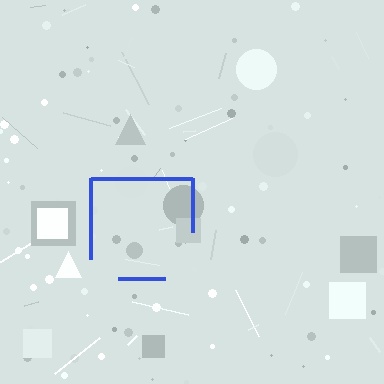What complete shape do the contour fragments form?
The contour fragments form a square.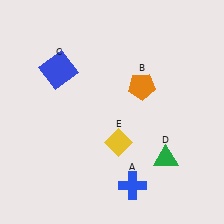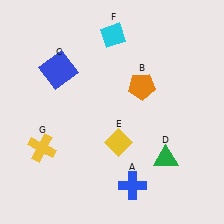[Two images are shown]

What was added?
A cyan diamond (F), a yellow cross (G) were added in Image 2.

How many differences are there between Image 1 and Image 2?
There are 2 differences between the two images.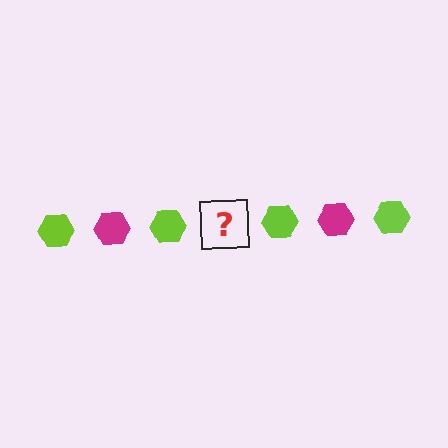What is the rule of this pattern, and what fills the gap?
The rule is that the pattern cycles through lime, magenta hexagons. The gap should be filled with a magenta hexagon.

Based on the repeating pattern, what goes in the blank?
The blank should be a magenta hexagon.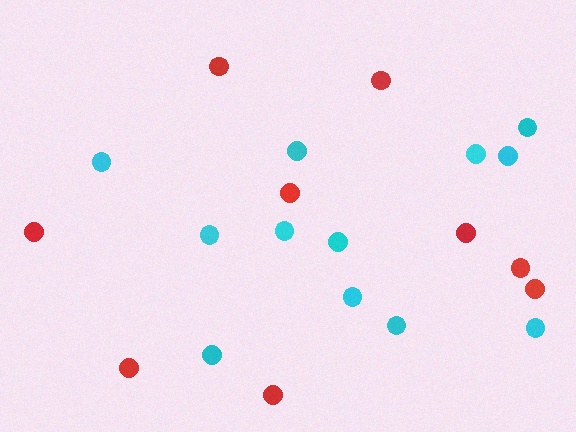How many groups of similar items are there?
There are 2 groups: one group of red circles (9) and one group of cyan circles (12).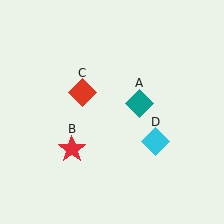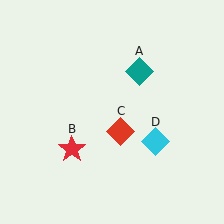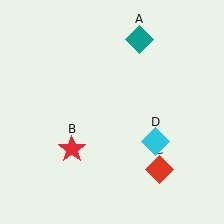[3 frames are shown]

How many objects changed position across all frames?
2 objects changed position: teal diamond (object A), red diamond (object C).